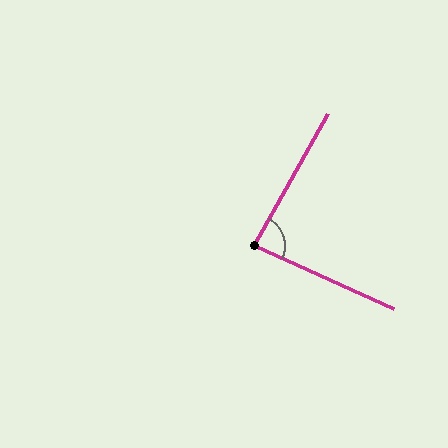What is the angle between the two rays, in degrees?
Approximately 85 degrees.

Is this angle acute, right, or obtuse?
It is acute.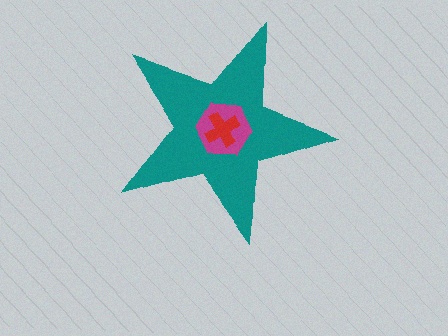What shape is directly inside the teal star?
The magenta hexagon.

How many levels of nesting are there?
3.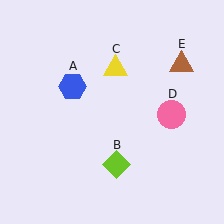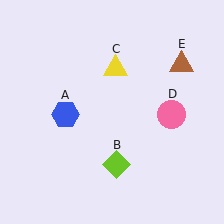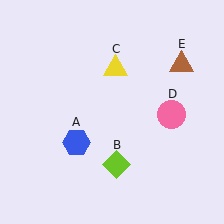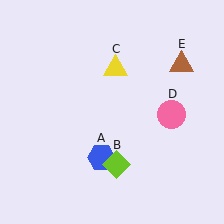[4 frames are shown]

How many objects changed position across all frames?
1 object changed position: blue hexagon (object A).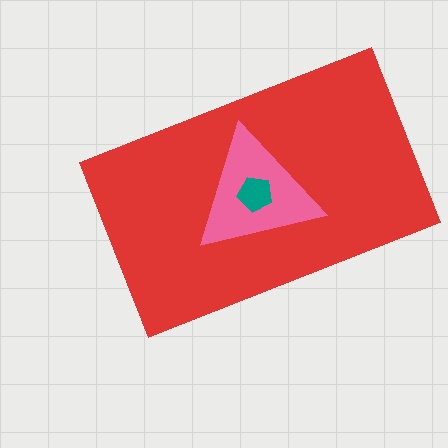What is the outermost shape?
The red rectangle.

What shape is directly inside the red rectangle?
The pink triangle.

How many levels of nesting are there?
3.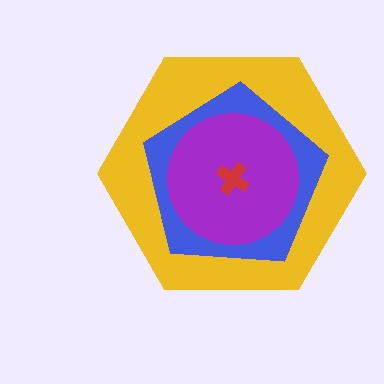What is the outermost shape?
The yellow hexagon.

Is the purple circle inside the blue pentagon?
Yes.